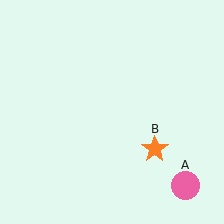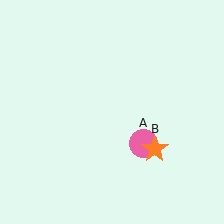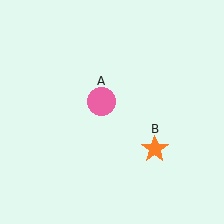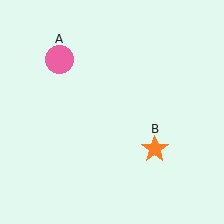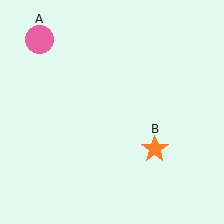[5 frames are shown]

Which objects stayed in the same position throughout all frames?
Orange star (object B) remained stationary.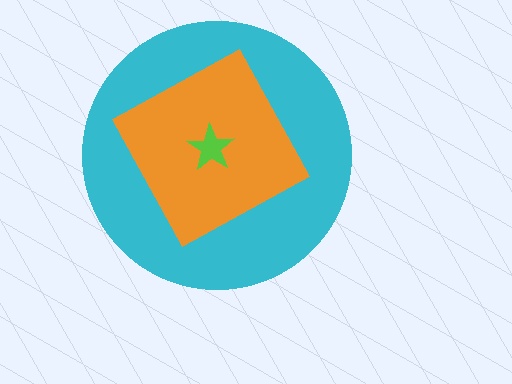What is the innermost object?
The lime star.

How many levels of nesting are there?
3.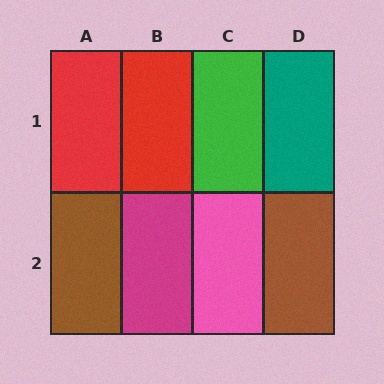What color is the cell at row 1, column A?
Red.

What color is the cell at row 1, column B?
Red.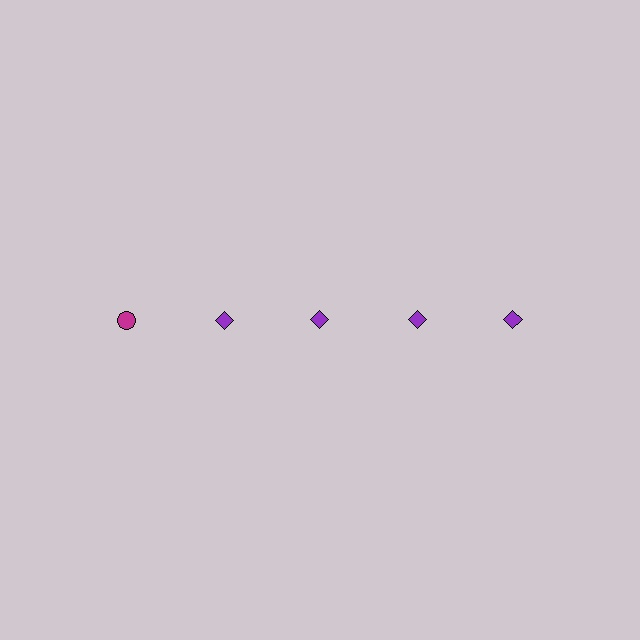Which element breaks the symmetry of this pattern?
The magenta circle in the top row, leftmost column breaks the symmetry. All other shapes are purple diamonds.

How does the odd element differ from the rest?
It differs in both color (magenta instead of purple) and shape (circle instead of diamond).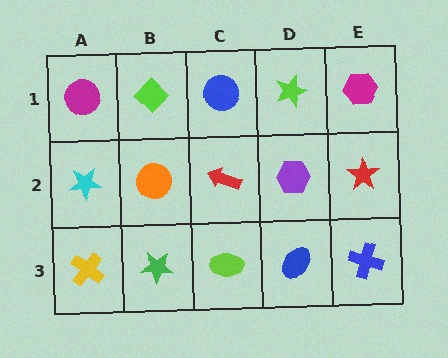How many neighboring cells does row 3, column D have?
3.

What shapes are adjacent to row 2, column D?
A lime star (row 1, column D), a blue ellipse (row 3, column D), a red arrow (row 2, column C), a red star (row 2, column E).